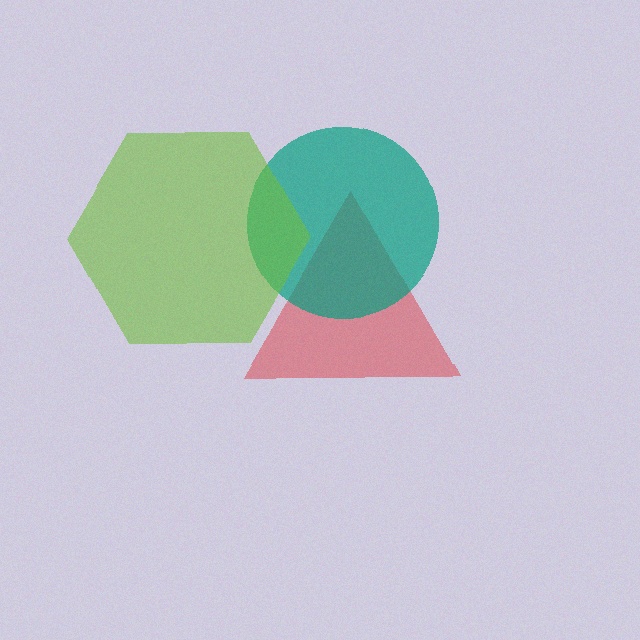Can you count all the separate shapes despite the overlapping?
Yes, there are 3 separate shapes.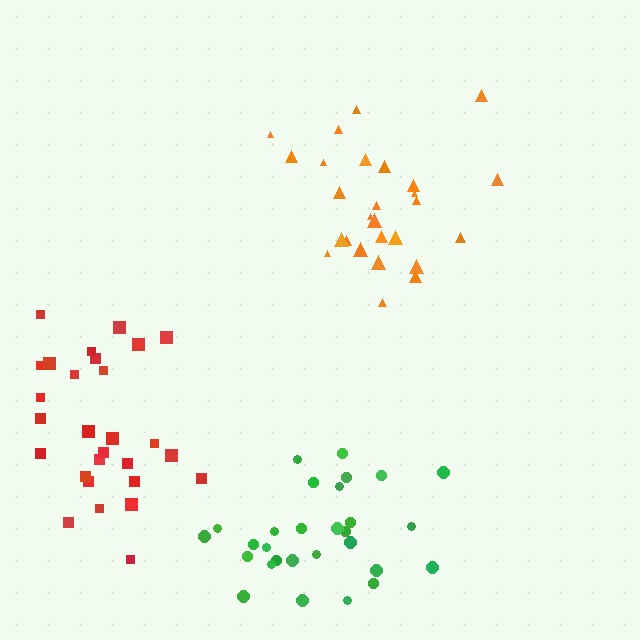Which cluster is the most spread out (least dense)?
Orange.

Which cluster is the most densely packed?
Green.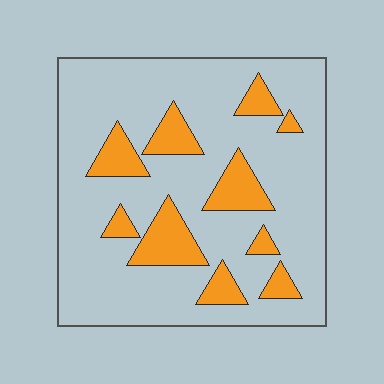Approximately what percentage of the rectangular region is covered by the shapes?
Approximately 20%.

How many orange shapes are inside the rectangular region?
10.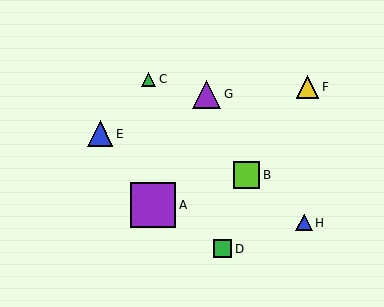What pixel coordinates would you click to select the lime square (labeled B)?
Click at (247, 175) to select the lime square B.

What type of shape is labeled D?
Shape D is a green square.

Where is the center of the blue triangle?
The center of the blue triangle is at (100, 134).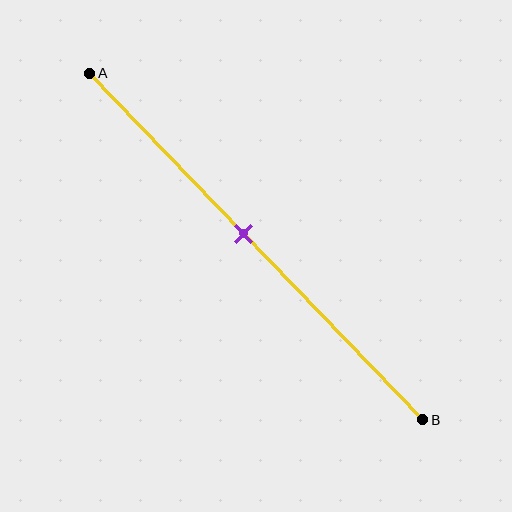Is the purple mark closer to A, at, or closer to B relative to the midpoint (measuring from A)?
The purple mark is closer to point A than the midpoint of segment AB.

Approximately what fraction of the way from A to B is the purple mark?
The purple mark is approximately 45% of the way from A to B.